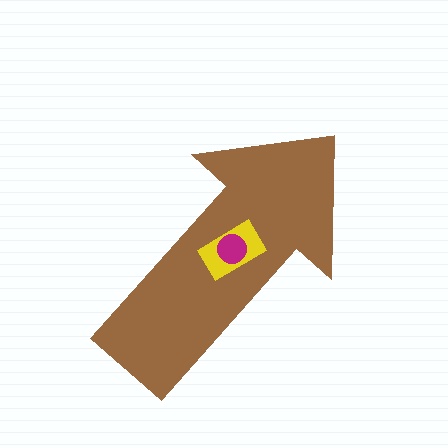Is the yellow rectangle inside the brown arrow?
Yes.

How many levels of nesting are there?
3.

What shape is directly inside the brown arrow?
The yellow rectangle.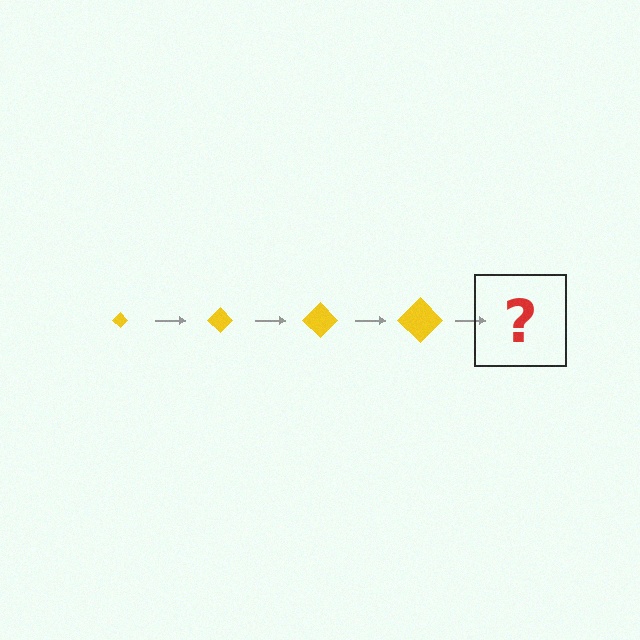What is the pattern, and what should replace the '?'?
The pattern is that the diamond gets progressively larger each step. The '?' should be a yellow diamond, larger than the previous one.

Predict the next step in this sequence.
The next step is a yellow diamond, larger than the previous one.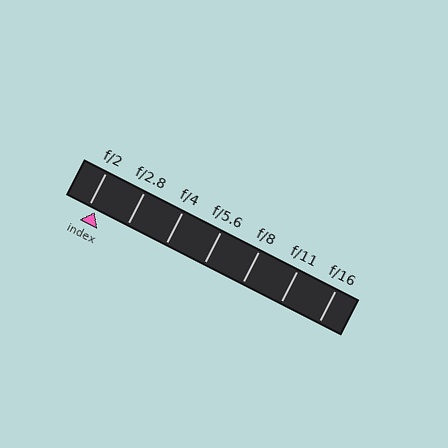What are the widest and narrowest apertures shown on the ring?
The widest aperture shown is f/2 and the narrowest is f/16.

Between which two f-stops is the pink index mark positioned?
The index mark is between f/2 and f/2.8.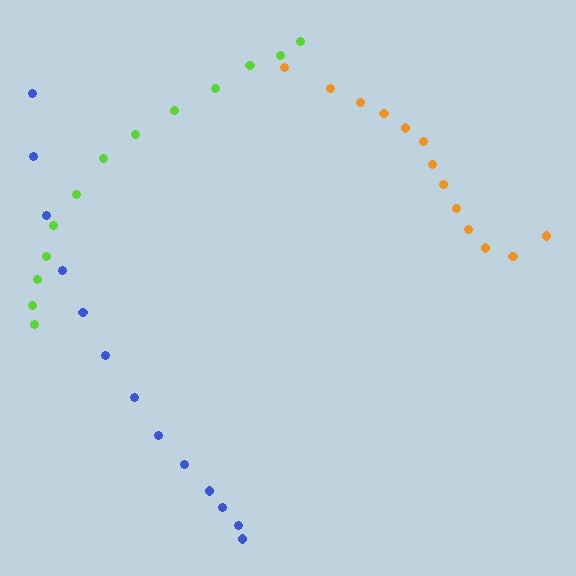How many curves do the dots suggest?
There are 3 distinct paths.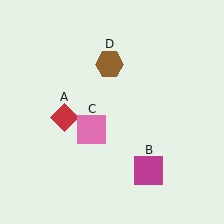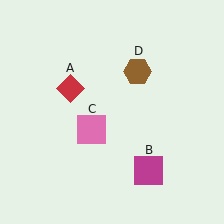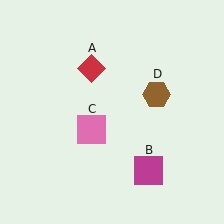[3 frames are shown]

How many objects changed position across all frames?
2 objects changed position: red diamond (object A), brown hexagon (object D).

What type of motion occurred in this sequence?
The red diamond (object A), brown hexagon (object D) rotated clockwise around the center of the scene.